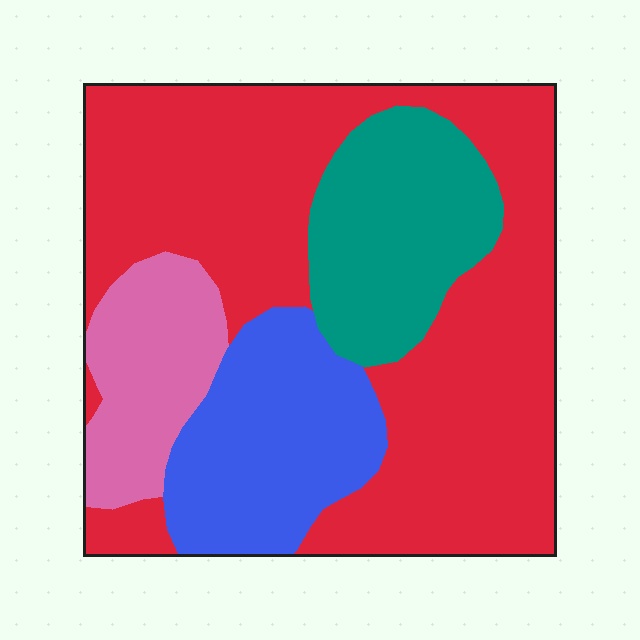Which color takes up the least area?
Pink, at roughly 10%.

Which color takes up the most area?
Red, at roughly 55%.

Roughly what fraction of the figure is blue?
Blue takes up about one sixth (1/6) of the figure.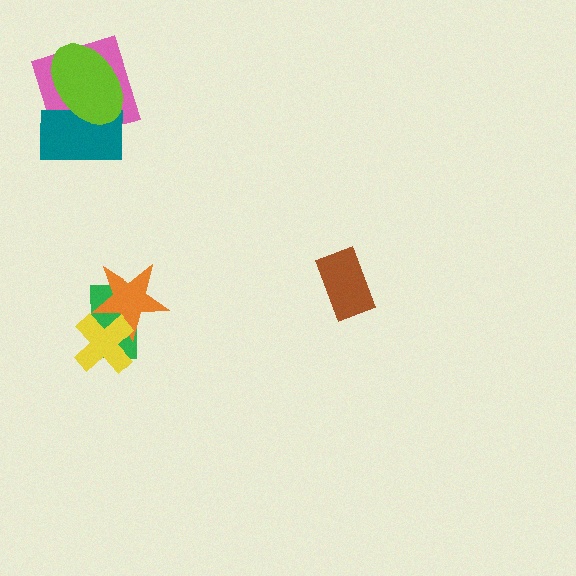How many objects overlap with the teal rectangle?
2 objects overlap with the teal rectangle.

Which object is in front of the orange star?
The yellow cross is in front of the orange star.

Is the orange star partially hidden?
Yes, it is partially covered by another shape.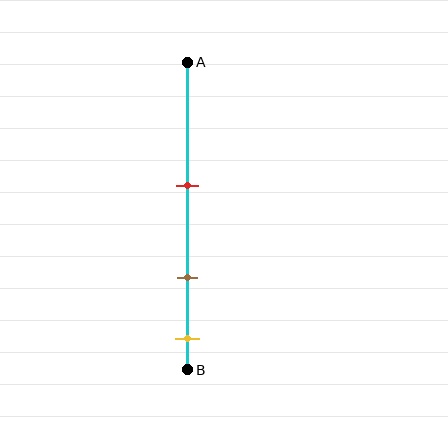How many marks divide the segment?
There are 3 marks dividing the segment.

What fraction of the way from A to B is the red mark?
The red mark is approximately 40% (0.4) of the way from A to B.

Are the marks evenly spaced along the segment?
Yes, the marks are approximately evenly spaced.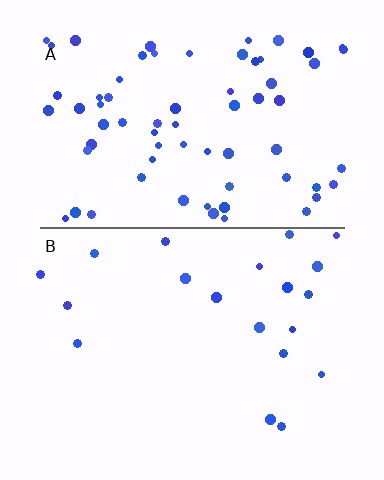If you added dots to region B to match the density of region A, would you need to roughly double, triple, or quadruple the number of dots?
Approximately triple.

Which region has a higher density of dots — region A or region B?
A (the top).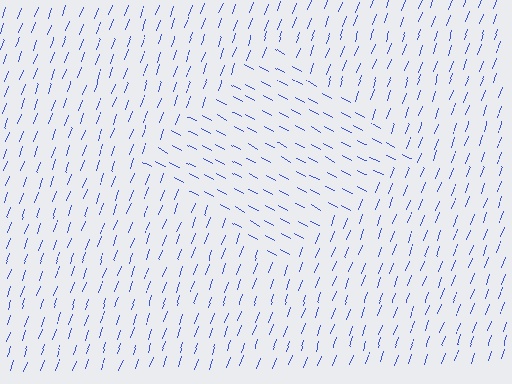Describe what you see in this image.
The image is filled with small blue line segments. A diamond region in the image has lines oriented differently from the surrounding lines, creating a visible texture boundary.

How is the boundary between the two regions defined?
The boundary is defined purely by a change in line orientation (approximately 82 degrees difference). All lines are the same color and thickness.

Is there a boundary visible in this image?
Yes, there is a texture boundary formed by a change in line orientation.